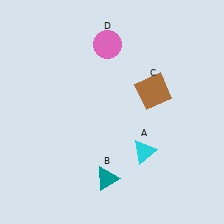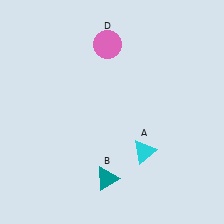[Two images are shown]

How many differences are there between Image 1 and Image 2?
There is 1 difference between the two images.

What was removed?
The brown square (C) was removed in Image 2.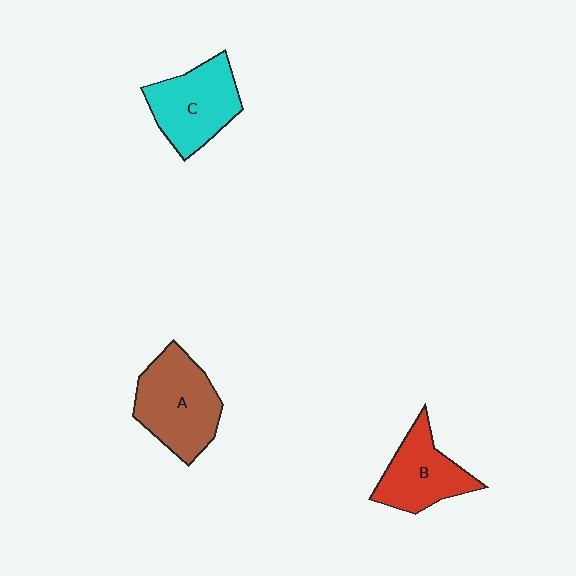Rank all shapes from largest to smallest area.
From largest to smallest: A (brown), C (cyan), B (red).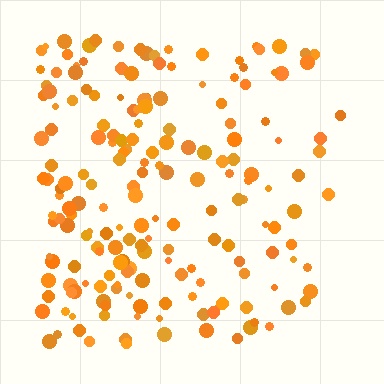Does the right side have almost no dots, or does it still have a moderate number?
Still a moderate number, just noticeably fewer than the left.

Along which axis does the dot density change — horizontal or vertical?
Horizontal.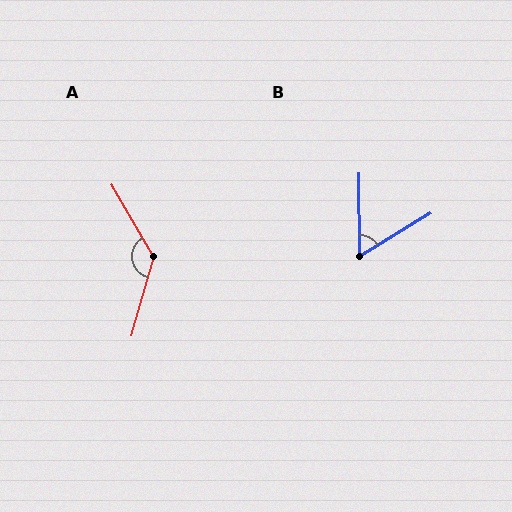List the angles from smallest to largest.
B (59°), A (134°).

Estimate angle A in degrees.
Approximately 134 degrees.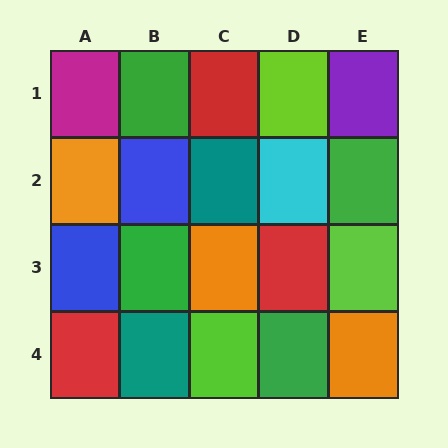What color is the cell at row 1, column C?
Red.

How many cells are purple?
1 cell is purple.